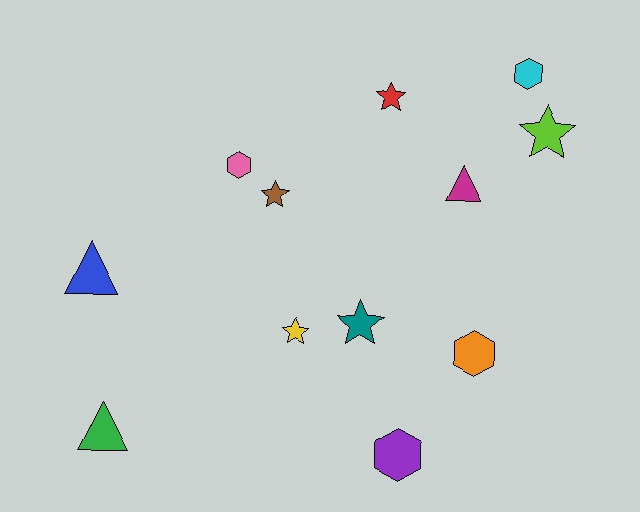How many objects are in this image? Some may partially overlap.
There are 12 objects.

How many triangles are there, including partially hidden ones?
There are 3 triangles.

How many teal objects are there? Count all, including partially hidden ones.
There is 1 teal object.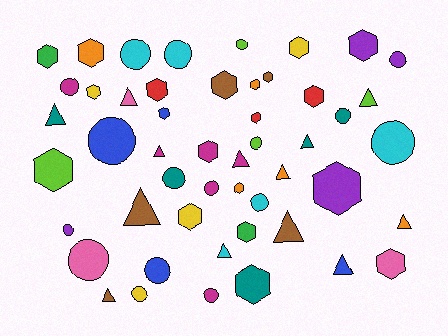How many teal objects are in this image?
There are 5 teal objects.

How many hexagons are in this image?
There are 20 hexagons.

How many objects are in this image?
There are 50 objects.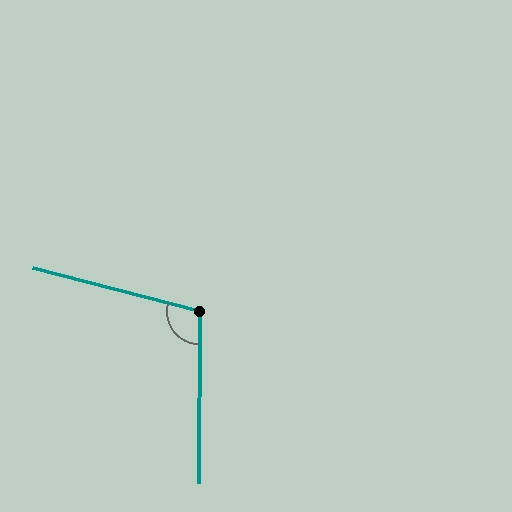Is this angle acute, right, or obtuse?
It is obtuse.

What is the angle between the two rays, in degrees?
Approximately 104 degrees.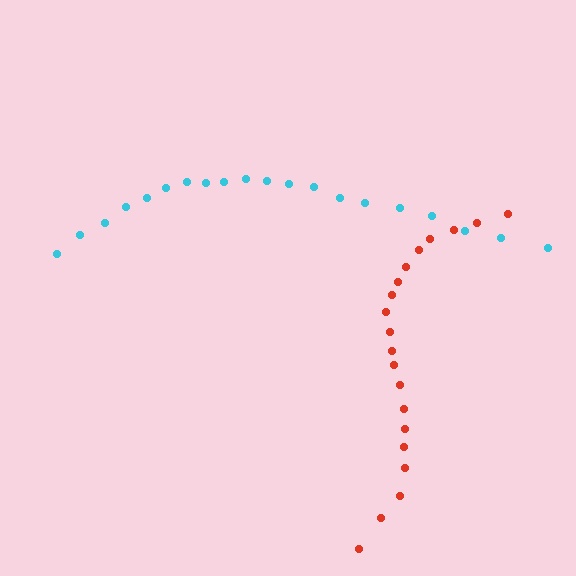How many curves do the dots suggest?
There are 2 distinct paths.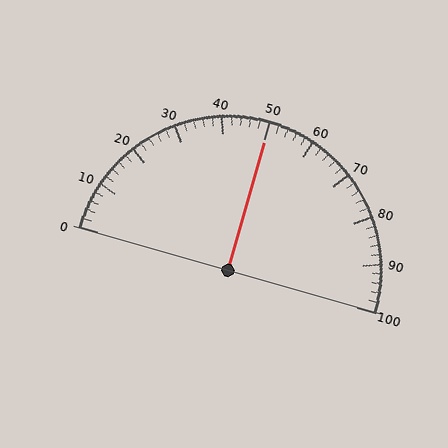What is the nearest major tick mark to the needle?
The nearest major tick mark is 50.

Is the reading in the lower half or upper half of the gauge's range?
The reading is in the upper half of the range (0 to 100).